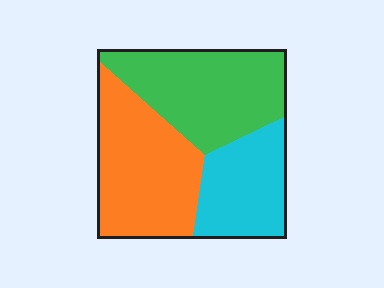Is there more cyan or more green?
Green.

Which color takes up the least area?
Cyan, at roughly 25%.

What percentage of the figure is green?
Green takes up about three eighths (3/8) of the figure.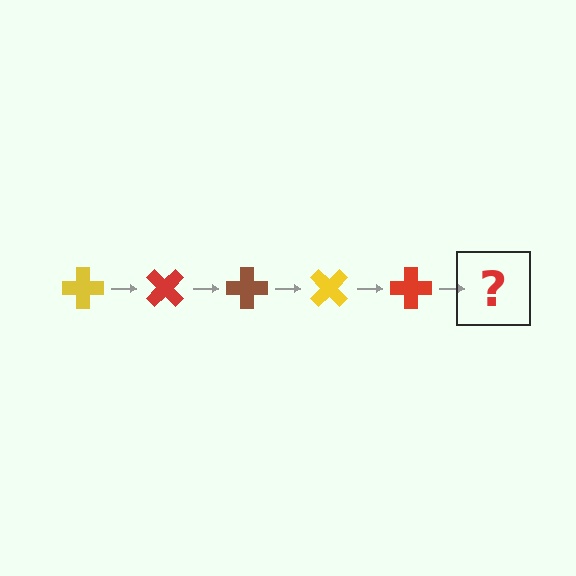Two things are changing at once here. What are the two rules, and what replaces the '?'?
The two rules are that it rotates 45 degrees each step and the color cycles through yellow, red, and brown. The '?' should be a brown cross, rotated 225 degrees from the start.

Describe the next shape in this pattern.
It should be a brown cross, rotated 225 degrees from the start.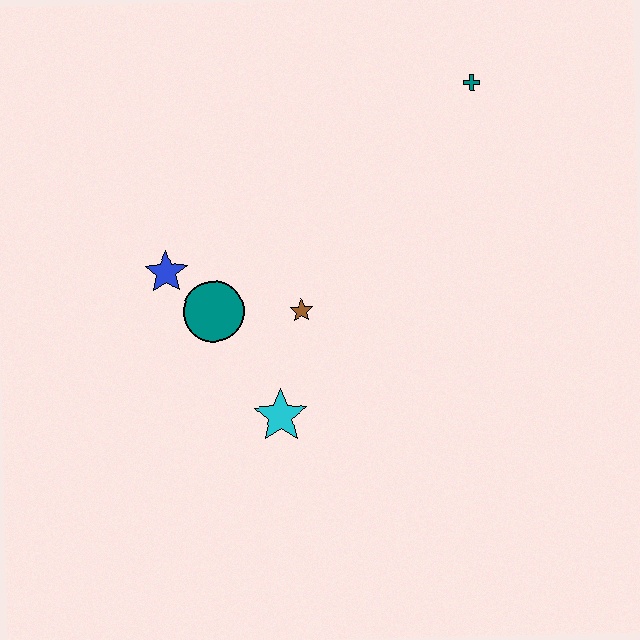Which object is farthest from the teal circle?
The teal cross is farthest from the teal circle.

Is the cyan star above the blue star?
No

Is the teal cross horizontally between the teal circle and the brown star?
No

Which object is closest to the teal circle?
The blue star is closest to the teal circle.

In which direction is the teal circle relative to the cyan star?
The teal circle is above the cyan star.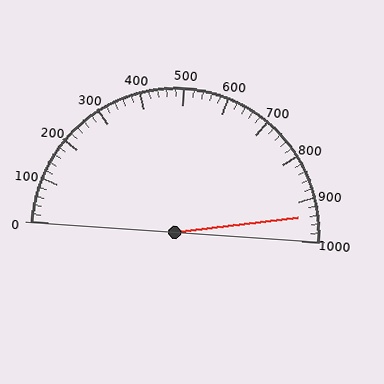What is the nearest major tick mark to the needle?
The nearest major tick mark is 900.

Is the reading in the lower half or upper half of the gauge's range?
The reading is in the upper half of the range (0 to 1000).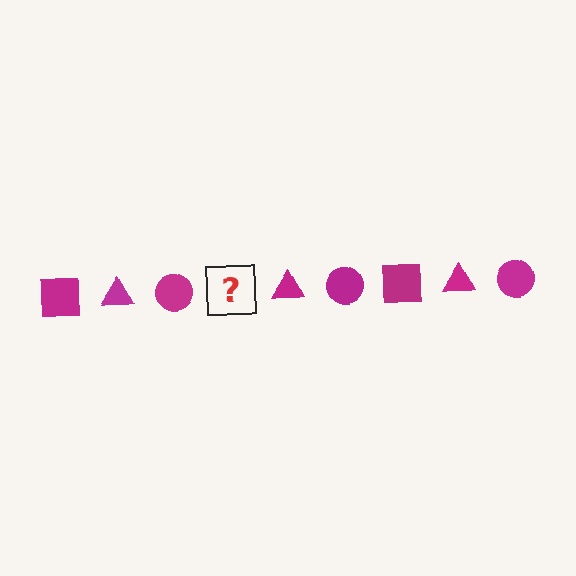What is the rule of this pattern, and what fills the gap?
The rule is that the pattern cycles through square, triangle, circle shapes in magenta. The gap should be filled with a magenta square.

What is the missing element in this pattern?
The missing element is a magenta square.